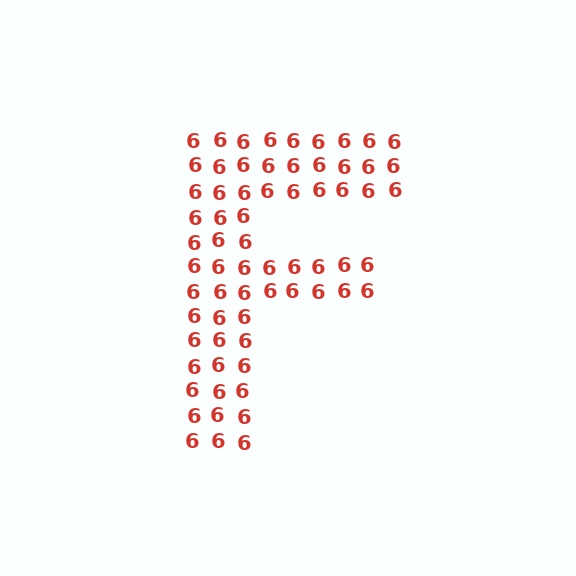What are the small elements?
The small elements are digit 6's.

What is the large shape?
The large shape is the letter F.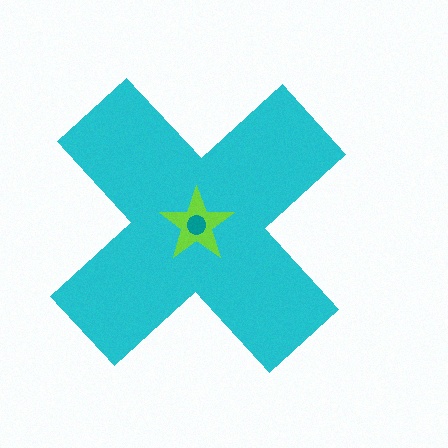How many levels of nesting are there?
3.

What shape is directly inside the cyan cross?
The lime star.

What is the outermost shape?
The cyan cross.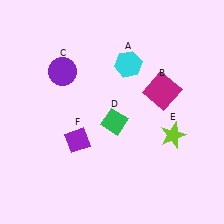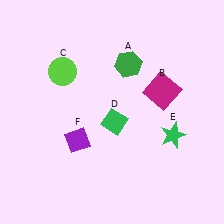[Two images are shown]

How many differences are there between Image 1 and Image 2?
There are 3 differences between the two images.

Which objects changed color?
A changed from cyan to green. C changed from purple to lime. E changed from lime to green.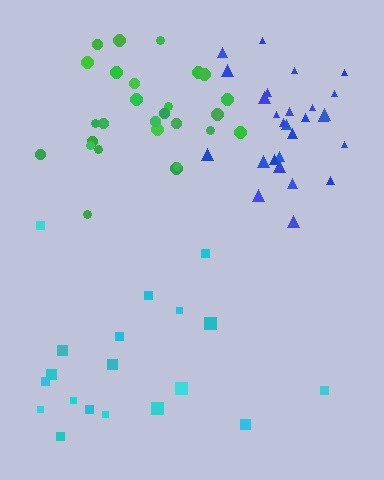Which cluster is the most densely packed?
Green.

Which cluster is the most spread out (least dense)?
Cyan.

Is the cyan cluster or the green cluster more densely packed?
Green.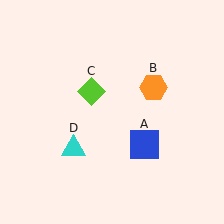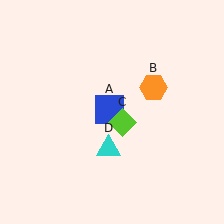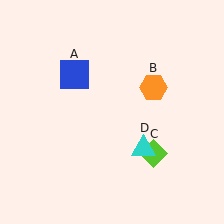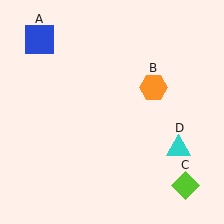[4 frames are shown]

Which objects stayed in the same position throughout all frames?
Orange hexagon (object B) remained stationary.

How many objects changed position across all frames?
3 objects changed position: blue square (object A), lime diamond (object C), cyan triangle (object D).